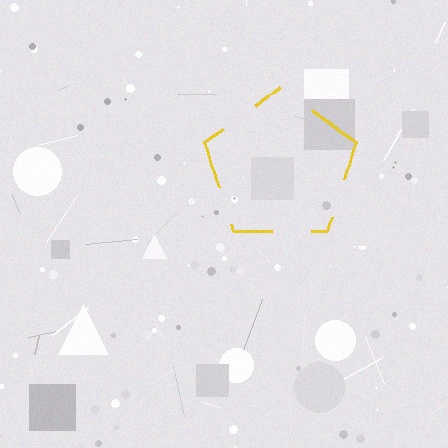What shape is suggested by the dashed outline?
The dashed outline suggests a pentagon.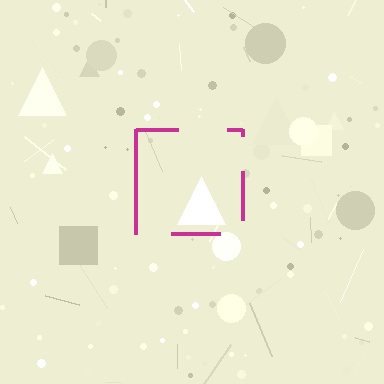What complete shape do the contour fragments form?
The contour fragments form a square.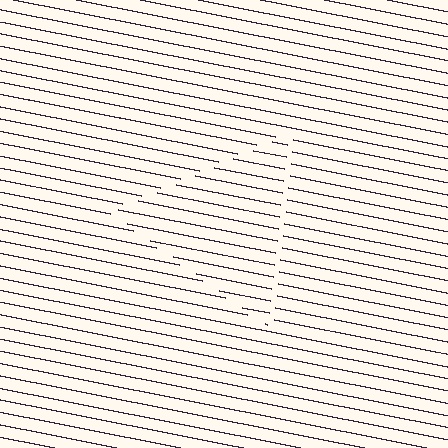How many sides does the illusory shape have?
3 sides — the line-ends trace a triangle.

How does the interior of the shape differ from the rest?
The interior of the shape contains the same grating, shifted by half a period — the contour is defined by the phase discontinuity where line-ends from the inner and outer gratings abut.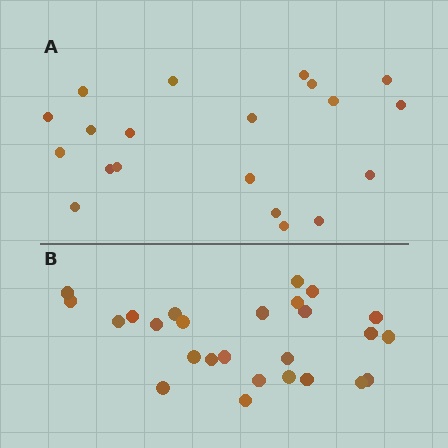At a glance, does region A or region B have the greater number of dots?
Region B (the bottom region) has more dots.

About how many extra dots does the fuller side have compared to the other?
Region B has about 6 more dots than region A.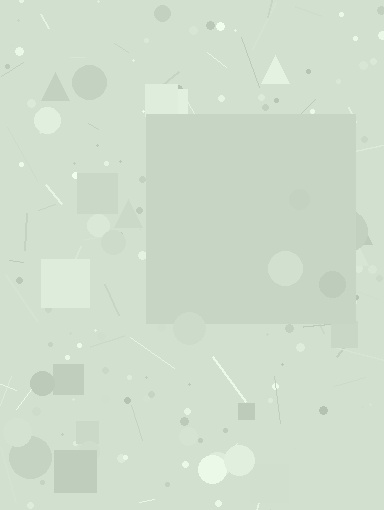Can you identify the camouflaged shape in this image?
The camouflaged shape is a square.